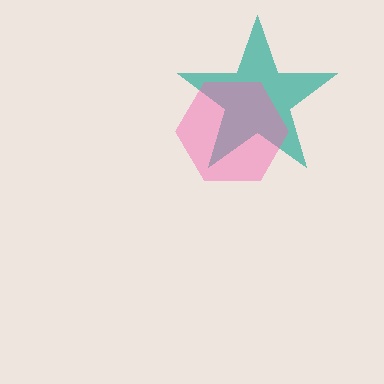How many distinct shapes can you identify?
There are 2 distinct shapes: a teal star, a pink hexagon.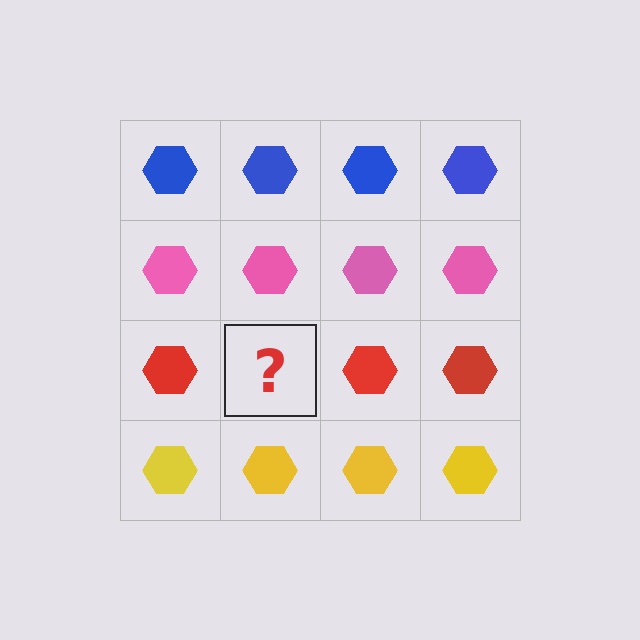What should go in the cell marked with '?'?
The missing cell should contain a red hexagon.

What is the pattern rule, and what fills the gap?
The rule is that each row has a consistent color. The gap should be filled with a red hexagon.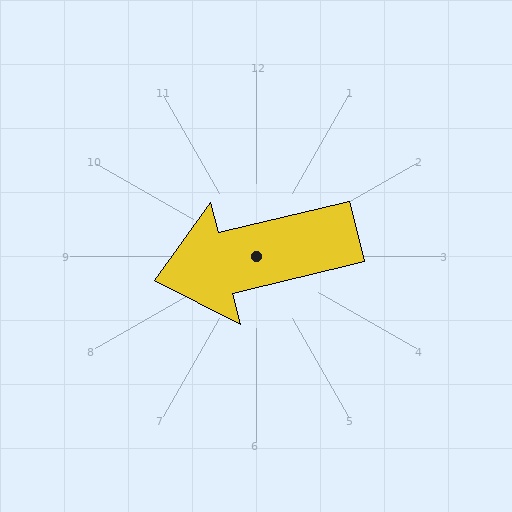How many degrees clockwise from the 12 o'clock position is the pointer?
Approximately 256 degrees.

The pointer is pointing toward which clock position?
Roughly 9 o'clock.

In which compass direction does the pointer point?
West.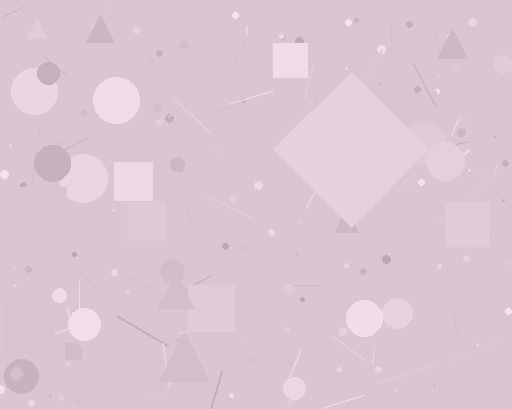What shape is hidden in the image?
A diamond is hidden in the image.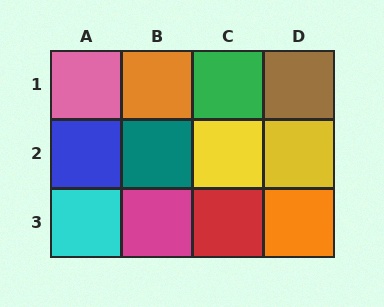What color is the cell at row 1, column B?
Orange.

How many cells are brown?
1 cell is brown.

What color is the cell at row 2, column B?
Teal.